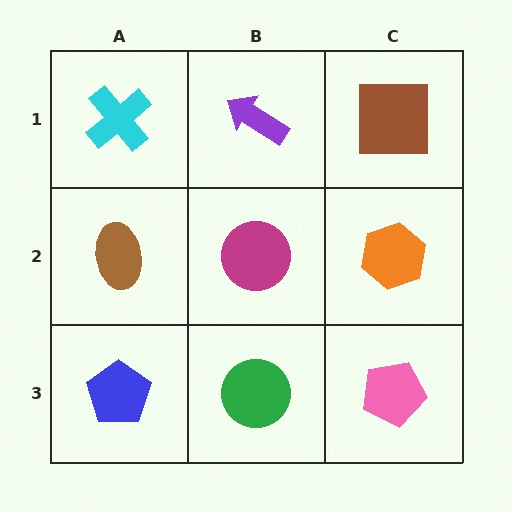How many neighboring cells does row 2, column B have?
4.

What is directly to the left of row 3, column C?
A green circle.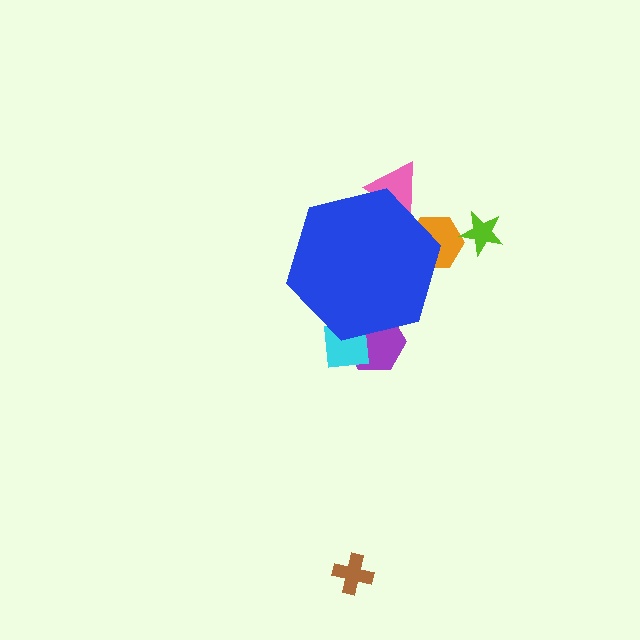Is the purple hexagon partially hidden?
Yes, the purple hexagon is partially hidden behind the blue hexagon.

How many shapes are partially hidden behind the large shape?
4 shapes are partially hidden.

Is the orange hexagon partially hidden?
Yes, the orange hexagon is partially hidden behind the blue hexagon.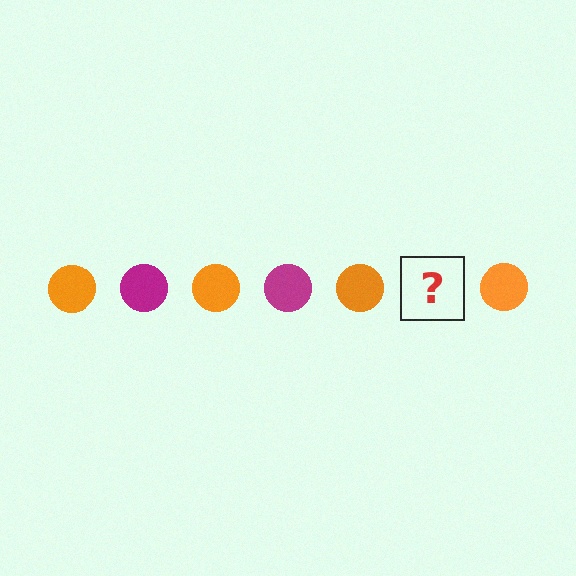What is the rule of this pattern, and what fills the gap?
The rule is that the pattern cycles through orange, magenta circles. The gap should be filled with a magenta circle.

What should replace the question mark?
The question mark should be replaced with a magenta circle.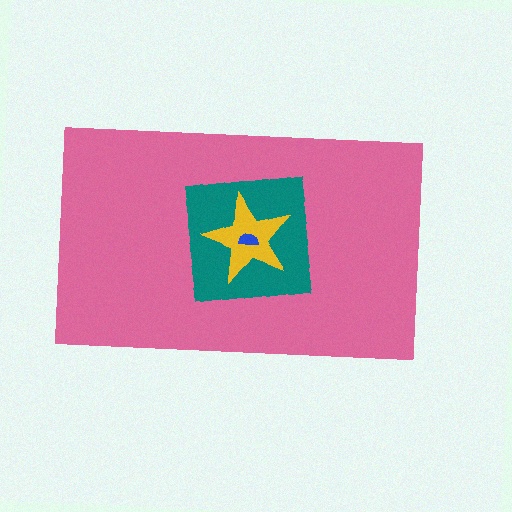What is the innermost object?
The blue semicircle.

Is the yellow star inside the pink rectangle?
Yes.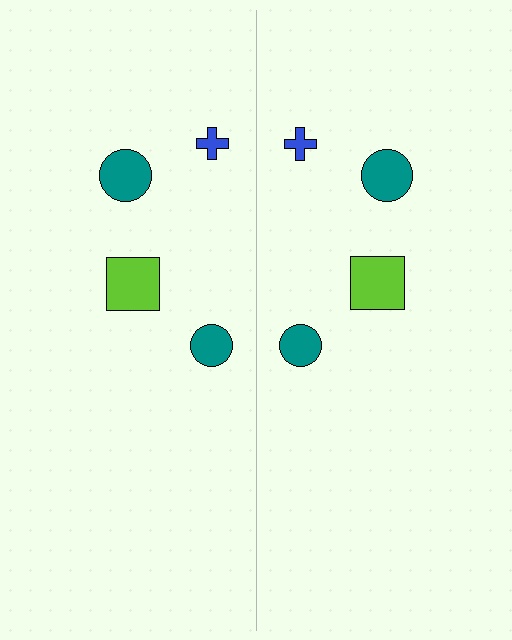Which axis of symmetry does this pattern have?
The pattern has a vertical axis of symmetry running through the center of the image.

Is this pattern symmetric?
Yes, this pattern has bilateral (reflection) symmetry.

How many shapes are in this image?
There are 8 shapes in this image.